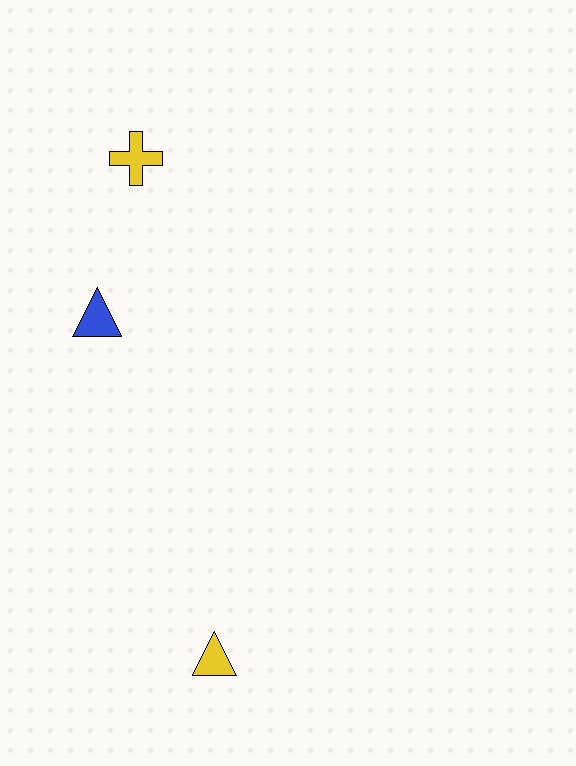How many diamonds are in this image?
There are no diamonds.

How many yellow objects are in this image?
There are 2 yellow objects.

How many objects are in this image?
There are 3 objects.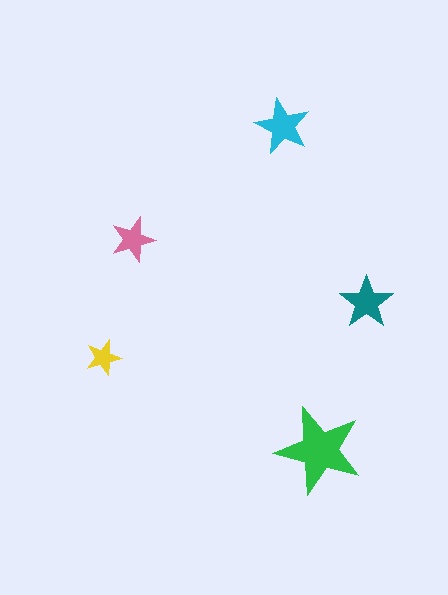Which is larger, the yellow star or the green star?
The green one.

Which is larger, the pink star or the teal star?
The teal one.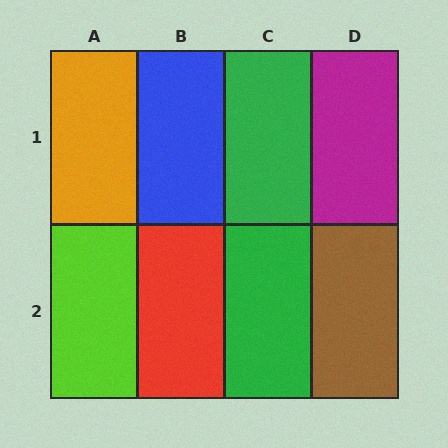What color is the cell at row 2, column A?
Lime.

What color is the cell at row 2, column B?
Red.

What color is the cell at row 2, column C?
Green.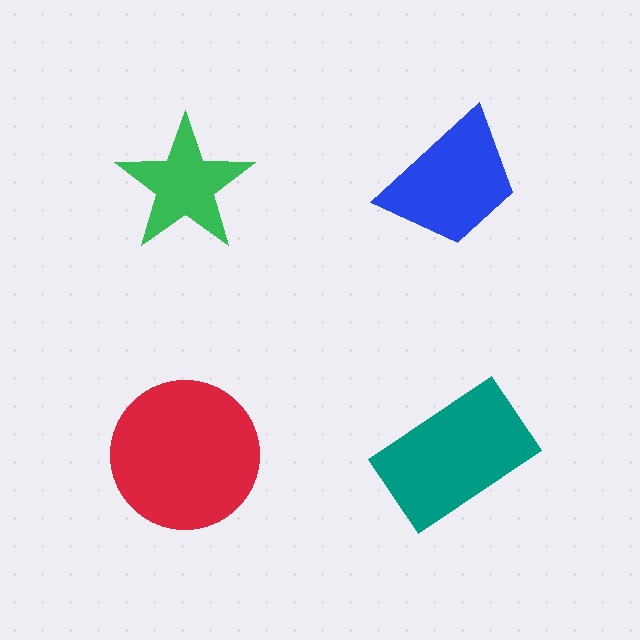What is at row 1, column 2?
A blue trapezoid.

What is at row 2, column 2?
A teal rectangle.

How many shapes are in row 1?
2 shapes.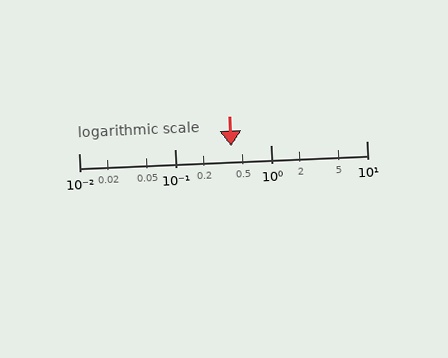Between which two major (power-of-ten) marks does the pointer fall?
The pointer is between 0.1 and 1.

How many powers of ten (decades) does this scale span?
The scale spans 3 decades, from 0.01 to 10.